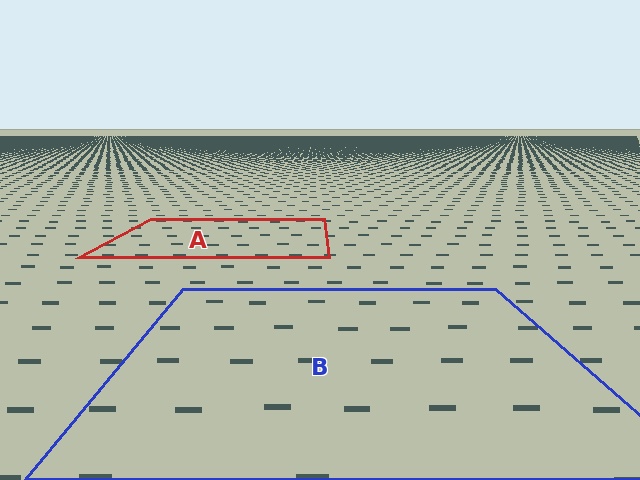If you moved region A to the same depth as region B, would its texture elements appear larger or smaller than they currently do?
They would appear larger. At a closer depth, the same texture elements are projected at a bigger on-screen size.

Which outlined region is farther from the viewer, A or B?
Region A is farther from the viewer — the texture elements inside it appear smaller and more densely packed.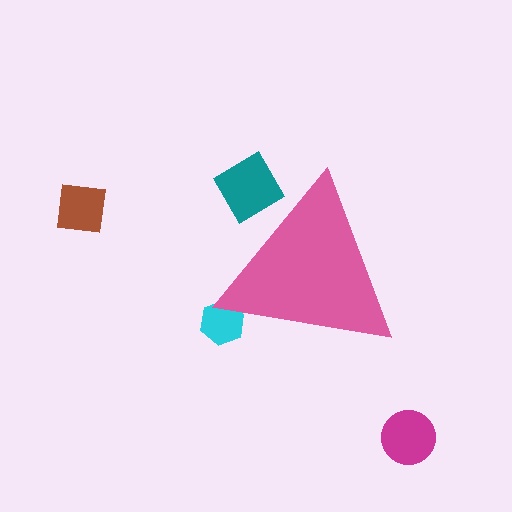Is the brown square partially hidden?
No, the brown square is fully visible.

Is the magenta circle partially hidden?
No, the magenta circle is fully visible.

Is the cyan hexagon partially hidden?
Yes, the cyan hexagon is partially hidden behind the pink triangle.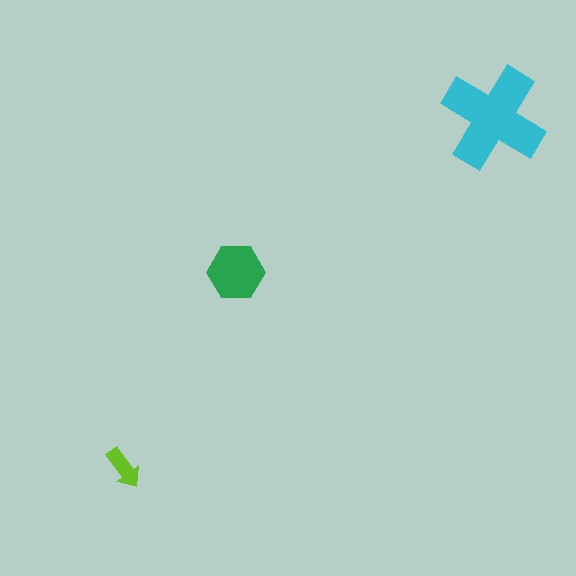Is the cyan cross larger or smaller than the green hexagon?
Larger.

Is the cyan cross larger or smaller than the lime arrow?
Larger.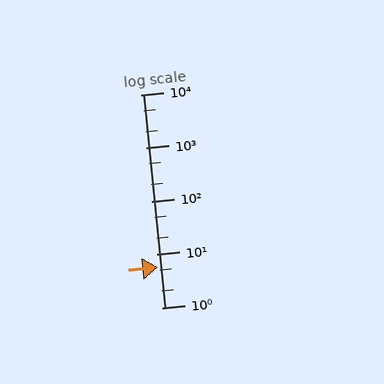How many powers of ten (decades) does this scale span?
The scale spans 4 decades, from 1 to 10000.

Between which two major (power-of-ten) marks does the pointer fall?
The pointer is between 1 and 10.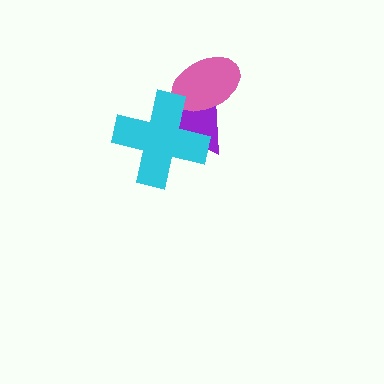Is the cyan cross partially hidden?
No, no other shape covers it.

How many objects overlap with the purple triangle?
2 objects overlap with the purple triangle.